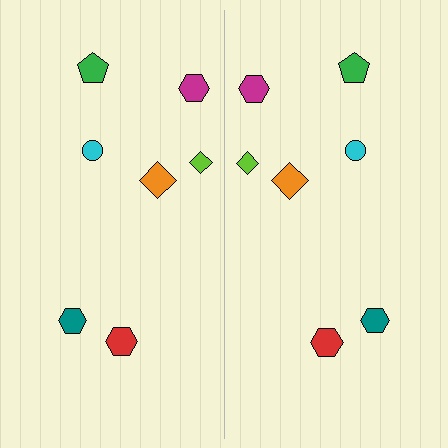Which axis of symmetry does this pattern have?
The pattern has a vertical axis of symmetry running through the center of the image.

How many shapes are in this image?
There are 14 shapes in this image.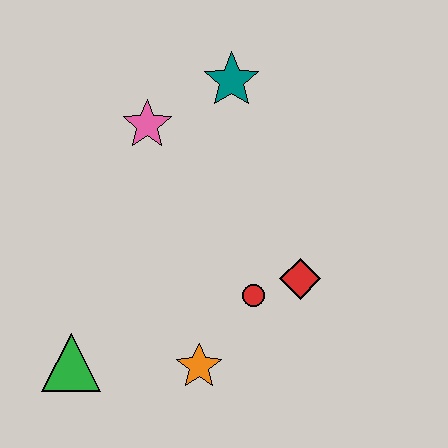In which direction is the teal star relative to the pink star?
The teal star is to the right of the pink star.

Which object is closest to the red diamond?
The red circle is closest to the red diamond.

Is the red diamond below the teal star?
Yes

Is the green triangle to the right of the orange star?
No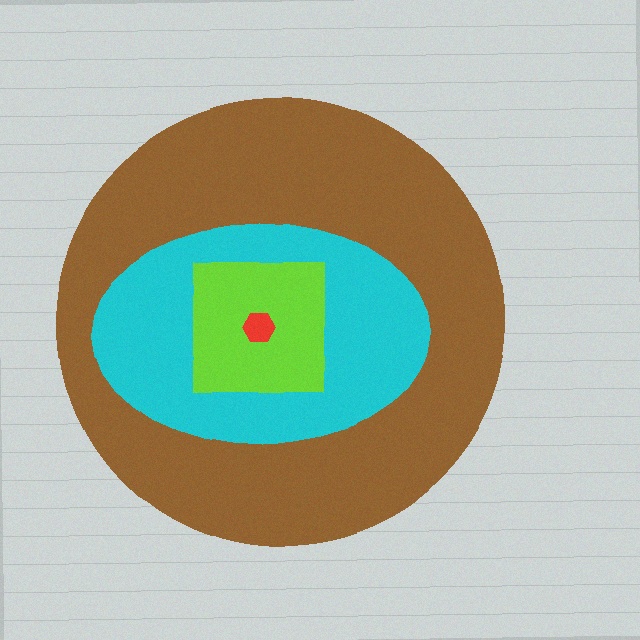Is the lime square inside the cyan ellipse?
Yes.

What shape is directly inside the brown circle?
The cyan ellipse.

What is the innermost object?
The red hexagon.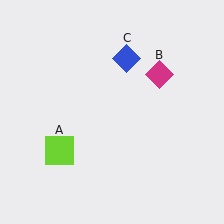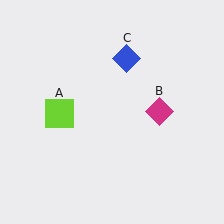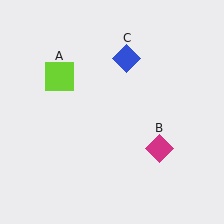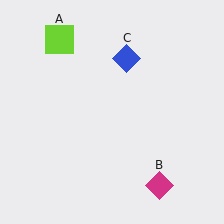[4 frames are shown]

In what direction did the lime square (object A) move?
The lime square (object A) moved up.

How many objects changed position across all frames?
2 objects changed position: lime square (object A), magenta diamond (object B).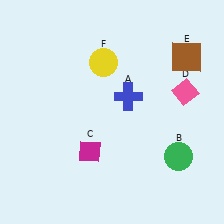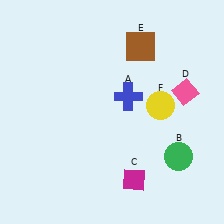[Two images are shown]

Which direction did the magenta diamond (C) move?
The magenta diamond (C) moved right.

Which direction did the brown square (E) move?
The brown square (E) moved left.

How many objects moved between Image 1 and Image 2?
3 objects moved between the two images.